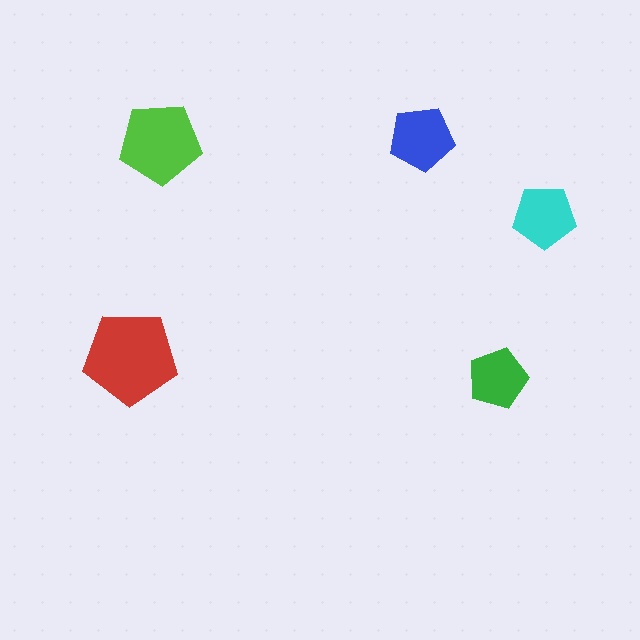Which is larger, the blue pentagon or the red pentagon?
The red one.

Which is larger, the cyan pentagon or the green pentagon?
The cyan one.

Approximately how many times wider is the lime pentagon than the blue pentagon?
About 1.5 times wider.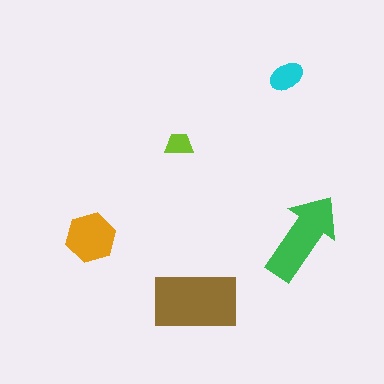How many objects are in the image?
There are 5 objects in the image.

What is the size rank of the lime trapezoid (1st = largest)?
5th.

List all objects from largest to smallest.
The brown rectangle, the green arrow, the orange hexagon, the cyan ellipse, the lime trapezoid.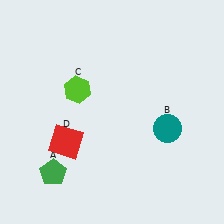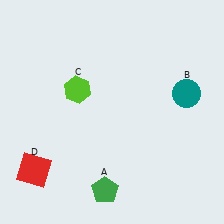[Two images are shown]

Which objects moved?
The objects that moved are: the green pentagon (A), the teal circle (B), the red square (D).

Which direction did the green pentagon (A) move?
The green pentagon (A) moved right.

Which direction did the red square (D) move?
The red square (D) moved left.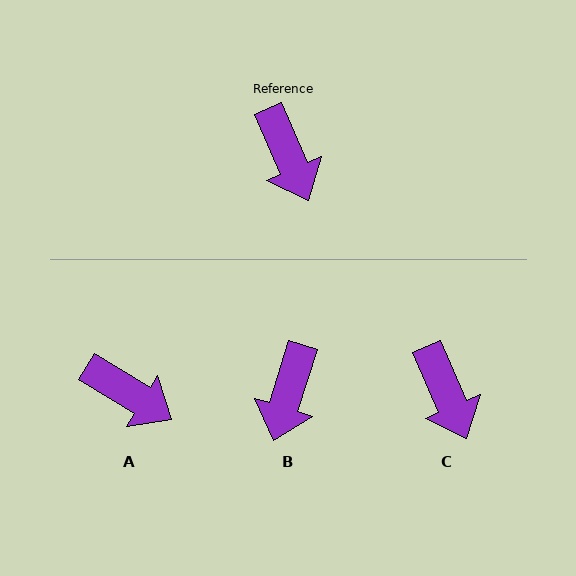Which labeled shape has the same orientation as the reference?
C.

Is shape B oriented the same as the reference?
No, it is off by about 41 degrees.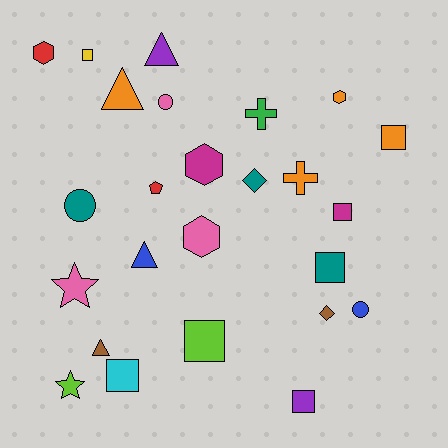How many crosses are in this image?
There are 2 crosses.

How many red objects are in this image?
There are 2 red objects.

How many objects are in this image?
There are 25 objects.